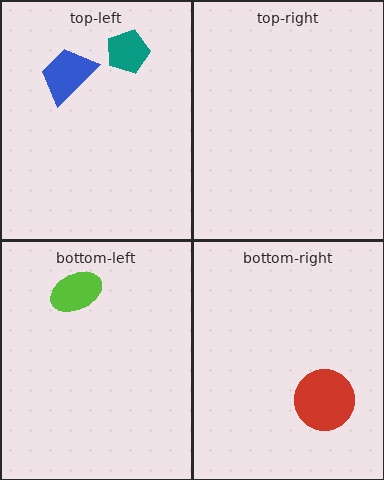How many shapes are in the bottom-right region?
1.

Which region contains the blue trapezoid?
The top-left region.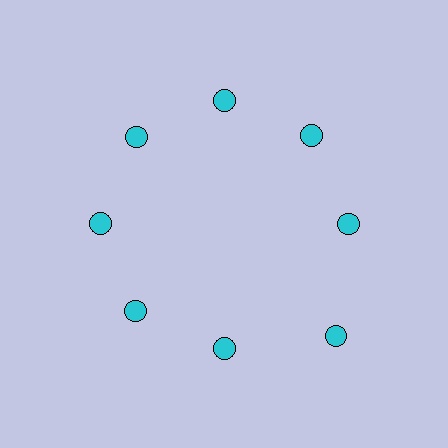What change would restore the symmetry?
The symmetry would be restored by moving it inward, back onto the ring so that all 8 circles sit at equal angles and equal distance from the center.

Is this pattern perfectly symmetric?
No. The 8 cyan circles are arranged in a ring, but one element near the 4 o'clock position is pushed outward from the center, breaking the 8-fold rotational symmetry.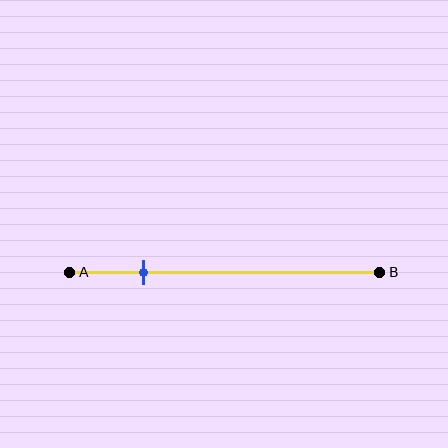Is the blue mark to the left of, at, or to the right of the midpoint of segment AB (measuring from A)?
The blue mark is to the left of the midpoint of segment AB.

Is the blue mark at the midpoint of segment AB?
No, the mark is at about 25% from A, not at the 50% midpoint.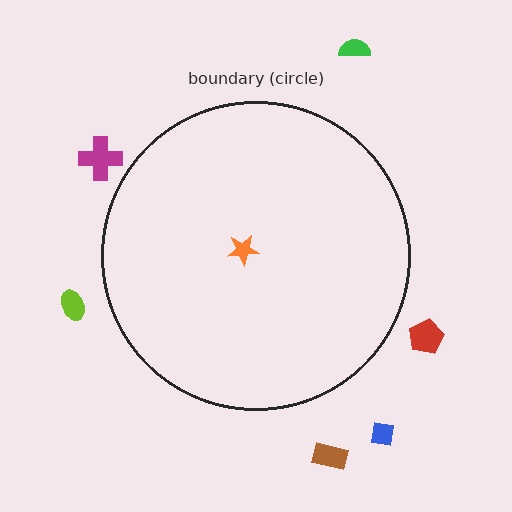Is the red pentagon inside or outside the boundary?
Outside.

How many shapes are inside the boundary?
1 inside, 6 outside.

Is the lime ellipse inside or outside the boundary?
Outside.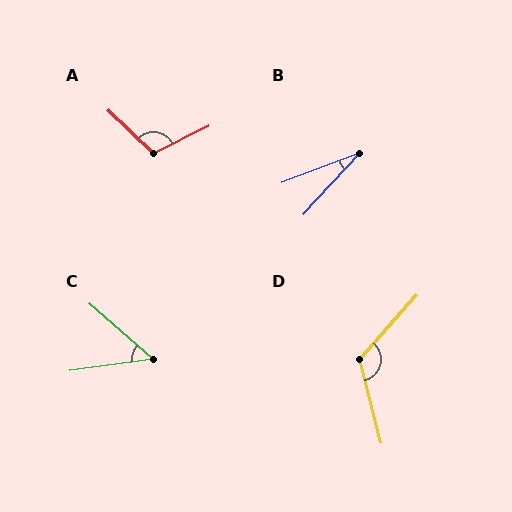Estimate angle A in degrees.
Approximately 110 degrees.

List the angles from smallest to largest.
B (26°), C (49°), A (110°), D (124°).